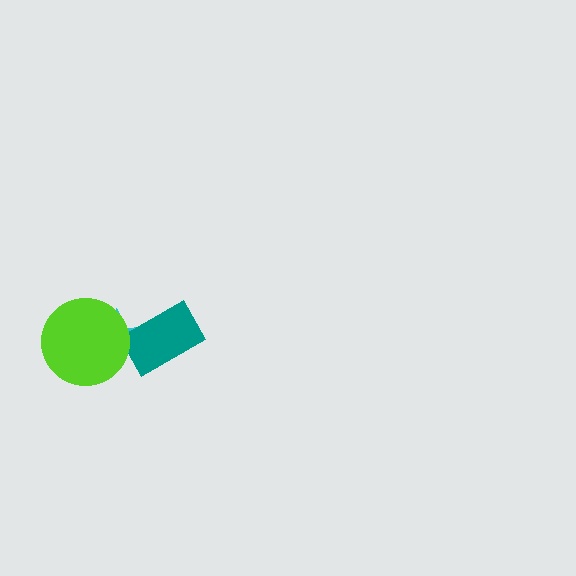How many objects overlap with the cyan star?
2 objects overlap with the cyan star.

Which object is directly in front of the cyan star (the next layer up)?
The teal rectangle is directly in front of the cyan star.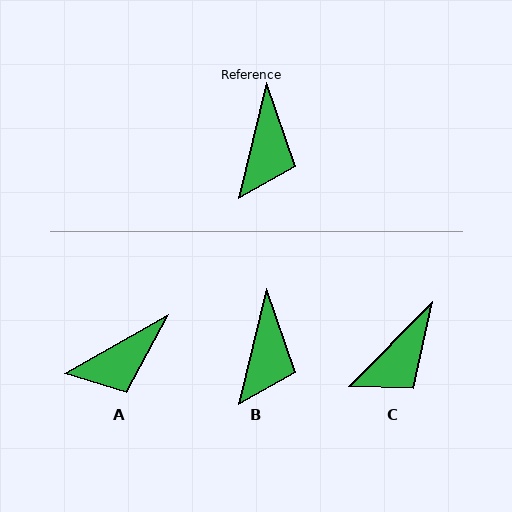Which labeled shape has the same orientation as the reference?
B.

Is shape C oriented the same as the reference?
No, it is off by about 31 degrees.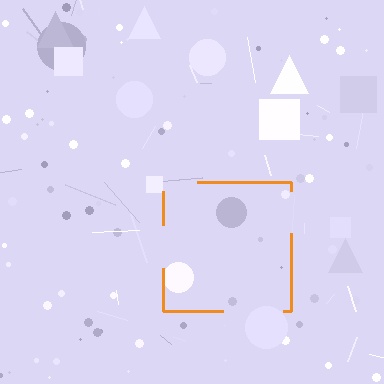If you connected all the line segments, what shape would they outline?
They would outline a square.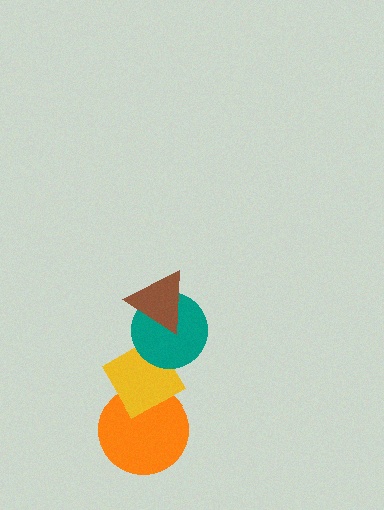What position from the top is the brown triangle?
The brown triangle is 1st from the top.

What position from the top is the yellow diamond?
The yellow diamond is 3rd from the top.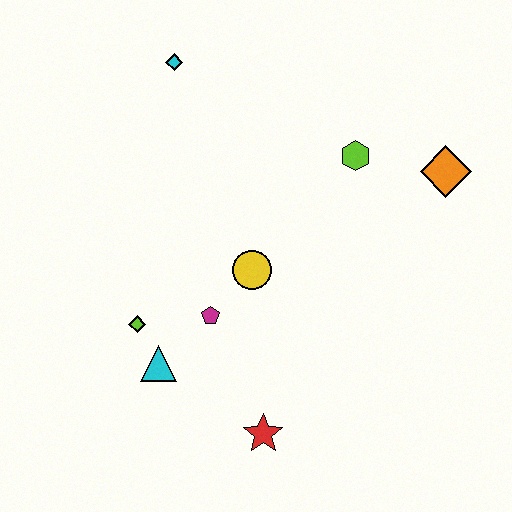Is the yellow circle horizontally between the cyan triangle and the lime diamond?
No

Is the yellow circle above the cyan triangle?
Yes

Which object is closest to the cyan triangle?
The lime diamond is closest to the cyan triangle.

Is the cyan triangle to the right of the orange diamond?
No